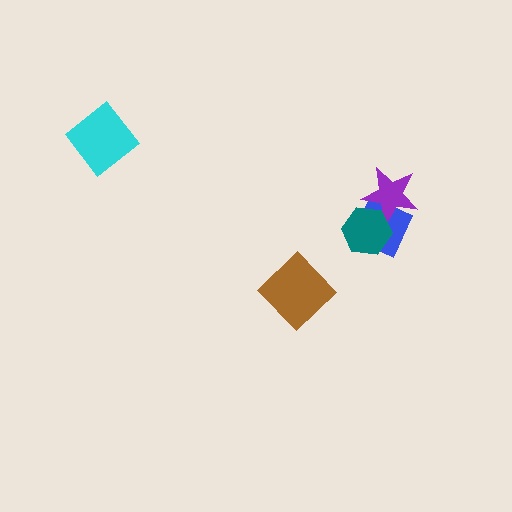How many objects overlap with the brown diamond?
0 objects overlap with the brown diamond.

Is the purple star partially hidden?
Yes, it is partially covered by another shape.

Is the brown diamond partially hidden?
No, no other shape covers it.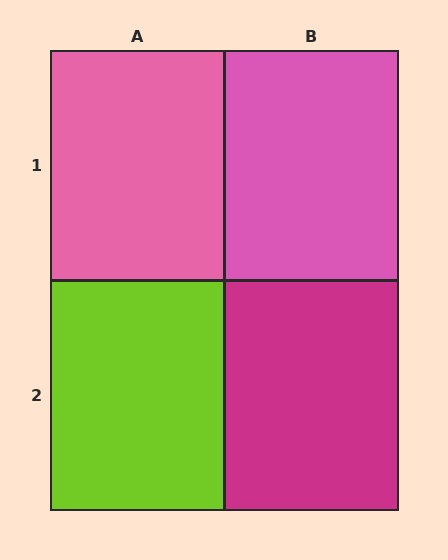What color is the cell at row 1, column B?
Pink.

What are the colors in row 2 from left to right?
Lime, magenta.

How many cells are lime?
1 cell is lime.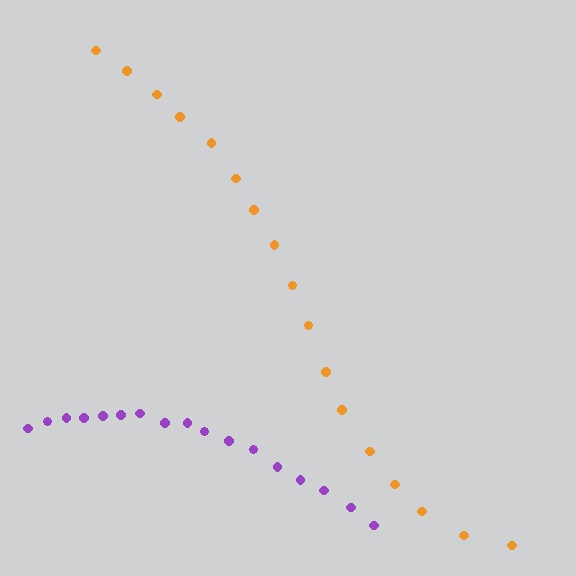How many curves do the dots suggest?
There are 2 distinct paths.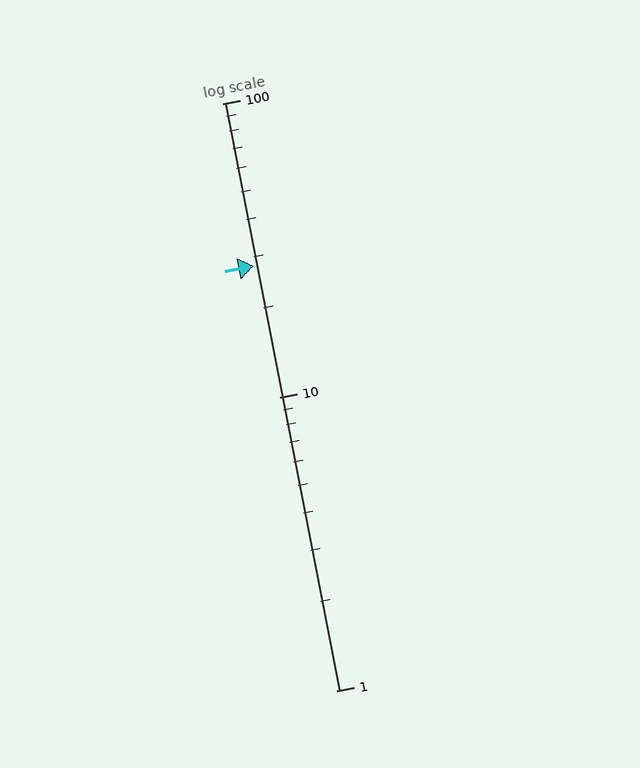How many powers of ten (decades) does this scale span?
The scale spans 2 decades, from 1 to 100.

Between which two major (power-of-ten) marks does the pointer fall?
The pointer is between 10 and 100.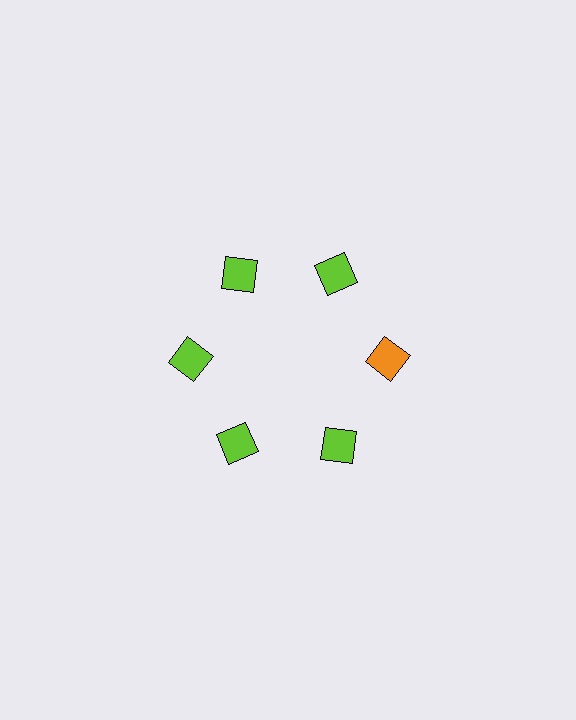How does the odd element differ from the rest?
It has a different color: orange instead of lime.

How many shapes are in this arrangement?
There are 6 shapes arranged in a ring pattern.